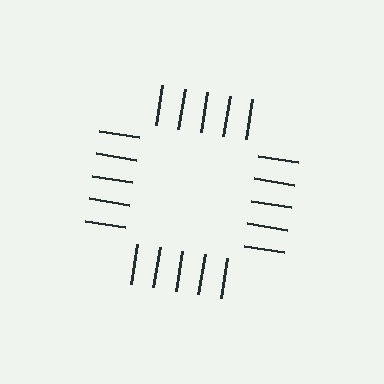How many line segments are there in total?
20 — 5 along each of the 4 edges.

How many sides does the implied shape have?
4 sides — the line-ends trace a square.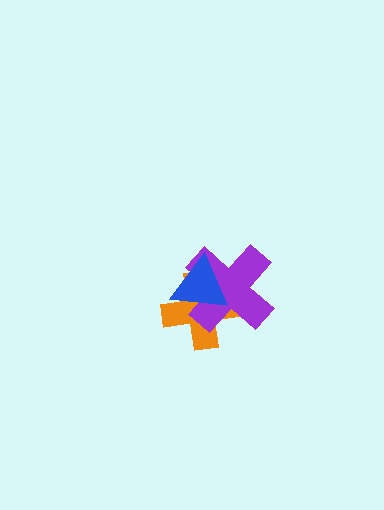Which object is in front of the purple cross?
The blue triangle is in front of the purple cross.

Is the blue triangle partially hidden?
No, no other shape covers it.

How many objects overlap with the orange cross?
2 objects overlap with the orange cross.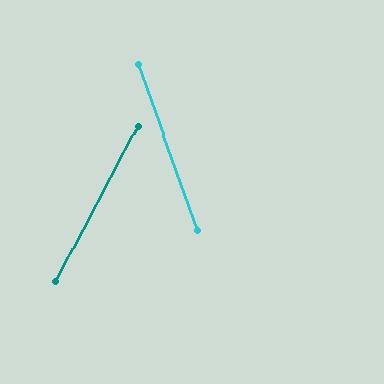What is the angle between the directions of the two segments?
Approximately 48 degrees.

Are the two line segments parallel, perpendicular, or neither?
Neither parallel nor perpendicular — they differ by about 48°.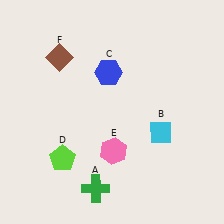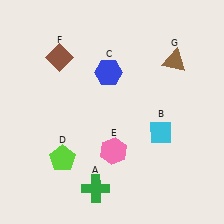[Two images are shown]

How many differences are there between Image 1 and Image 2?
There is 1 difference between the two images.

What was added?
A brown triangle (G) was added in Image 2.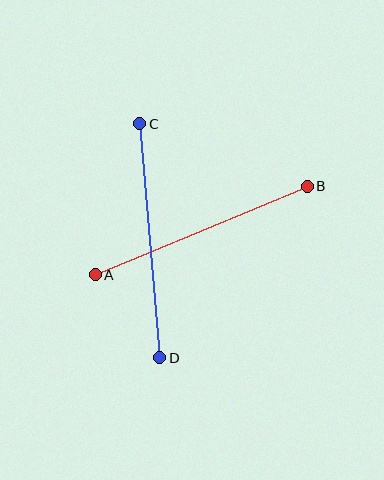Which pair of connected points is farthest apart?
Points C and D are farthest apart.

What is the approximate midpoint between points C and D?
The midpoint is at approximately (150, 241) pixels.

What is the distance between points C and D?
The distance is approximately 235 pixels.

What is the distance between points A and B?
The distance is approximately 230 pixels.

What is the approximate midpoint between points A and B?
The midpoint is at approximately (201, 231) pixels.